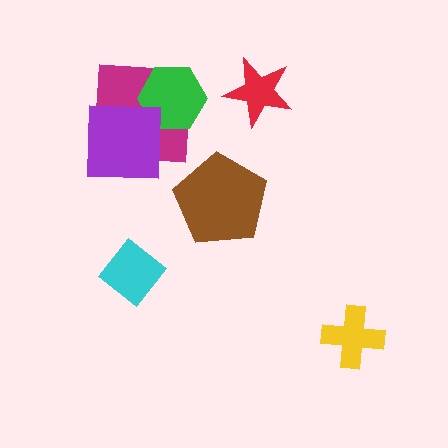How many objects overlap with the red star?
0 objects overlap with the red star.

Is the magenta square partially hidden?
Yes, it is partially covered by another shape.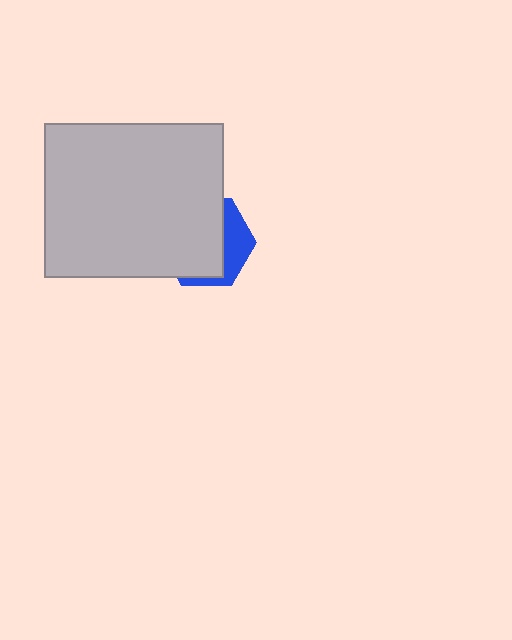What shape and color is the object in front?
The object in front is a light gray rectangle.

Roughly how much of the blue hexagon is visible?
A small part of it is visible (roughly 33%).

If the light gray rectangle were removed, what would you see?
You would see the complete blue hexagon.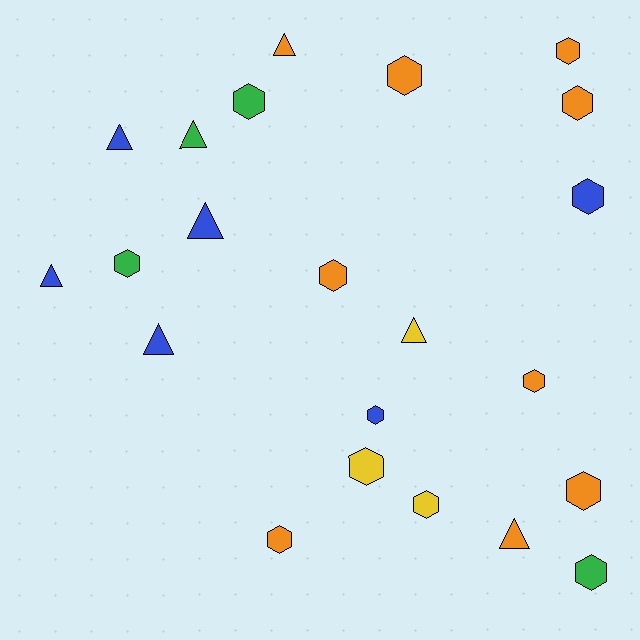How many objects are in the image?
There are 22 objects.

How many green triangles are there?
There is 1 green triangle.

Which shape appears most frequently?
Hexagon, with 14 objects.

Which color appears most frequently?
Orange, with 9 objects.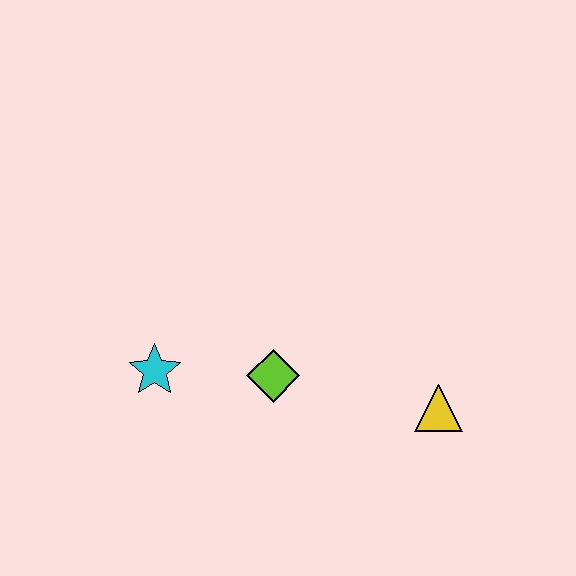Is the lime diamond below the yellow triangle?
No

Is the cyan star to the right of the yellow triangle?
No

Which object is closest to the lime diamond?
The cyan star is closest to the lime diamond.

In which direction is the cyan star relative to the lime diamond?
The cyan star is to the left of the lime diamond.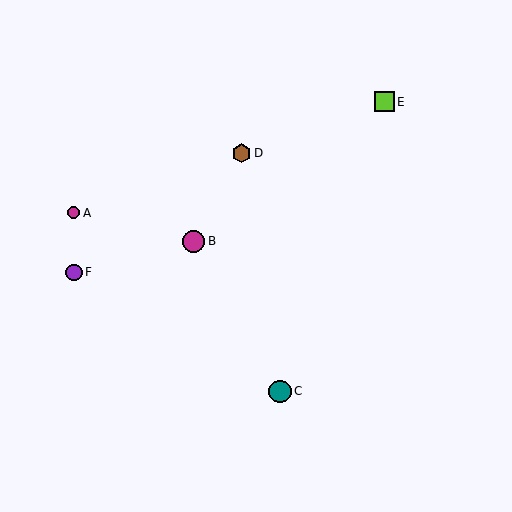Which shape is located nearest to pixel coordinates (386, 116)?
The lime square (labeled E) at (384, 102) is nearest to that location.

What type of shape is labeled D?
Shape D is a brown hexagon.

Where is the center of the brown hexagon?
The center of the brown hexagon is at (241, 153).